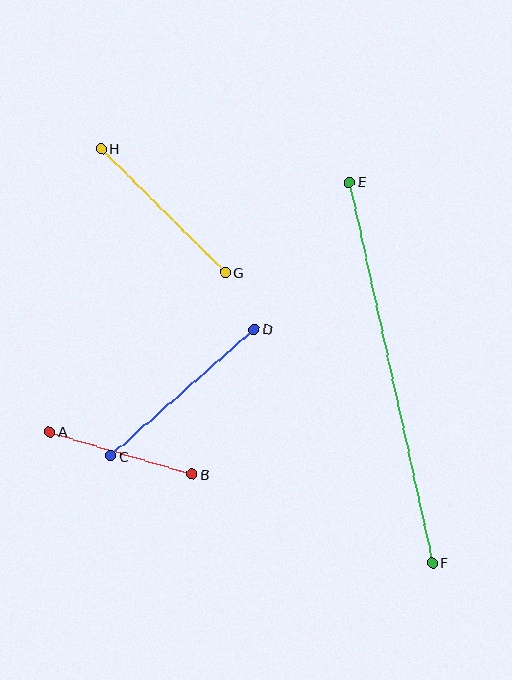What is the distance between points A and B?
The distance is approximately 149 pixels.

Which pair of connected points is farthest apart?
Points E and F are farthest apart.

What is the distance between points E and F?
The distance is approximately 389 pixels.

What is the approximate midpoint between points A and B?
The midpoint is at approximately (121, 453) pixels.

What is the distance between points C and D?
The distance is approximately 191 pixels.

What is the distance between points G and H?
The distance is approximately 175 pixels.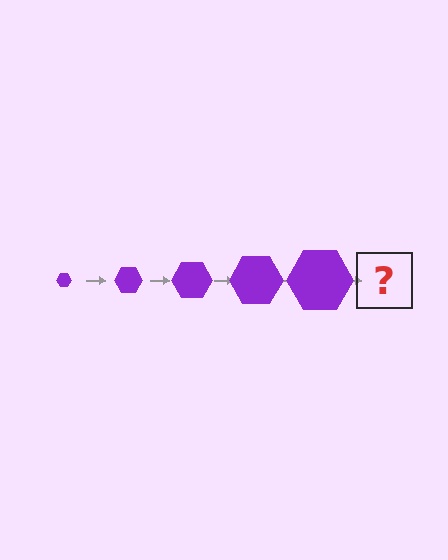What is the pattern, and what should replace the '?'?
The pattern is that the hexagon gets progressively larger each step. The '?' should be a purple hexagon, larger than the previous one.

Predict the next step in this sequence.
The next step is a purple hexagon, larger than the previous one.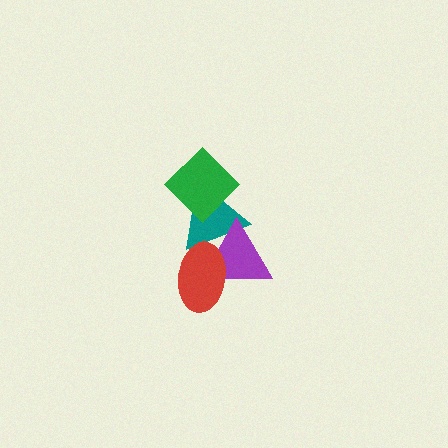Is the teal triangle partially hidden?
Yes, it is partially covered by another shape.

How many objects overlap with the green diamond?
1 object overlaps with the green diamond.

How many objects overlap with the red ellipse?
2 objects overlap with the red ellipse.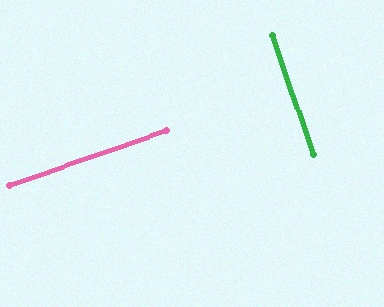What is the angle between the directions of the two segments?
Approximately 90 degrees.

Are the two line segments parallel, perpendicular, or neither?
Perpendicular — they meet at approximately 90°.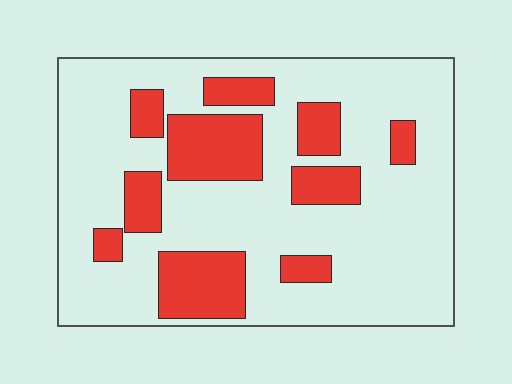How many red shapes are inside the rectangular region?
10.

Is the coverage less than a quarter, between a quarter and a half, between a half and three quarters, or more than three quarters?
Between a quarter and a half.